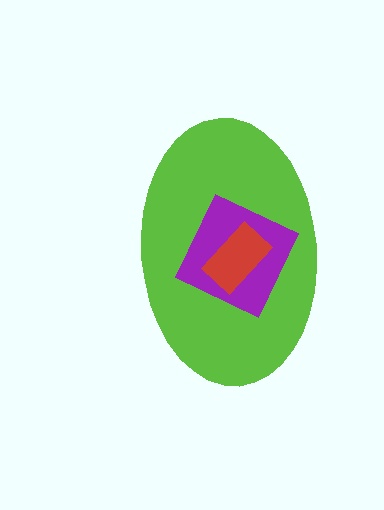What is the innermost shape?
The red rectangle.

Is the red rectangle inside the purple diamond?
Yes.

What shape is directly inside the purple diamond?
The red rectangle.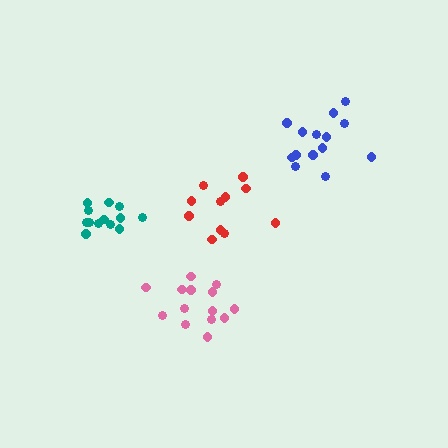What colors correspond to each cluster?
The clusters are colored: red, blue, teal, pink.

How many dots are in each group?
Group 1: 11 dots, Group 2: 14 dots, Group 3: 13 dots, Group 4: 14 dots (52 total).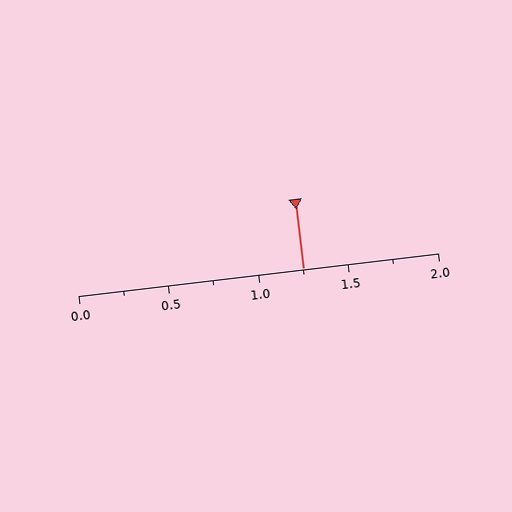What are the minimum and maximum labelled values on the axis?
The axis runs from 0.0 to 2.0.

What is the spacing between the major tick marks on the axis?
The major ticks are spaced 0.5 apart.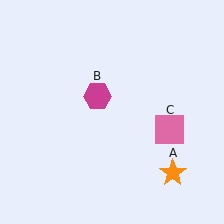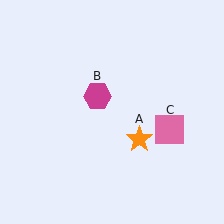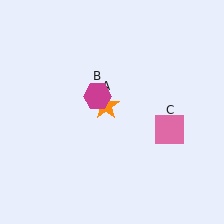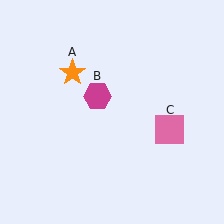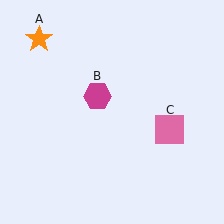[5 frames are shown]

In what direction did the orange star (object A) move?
The orange star (object A) moved up and to the left.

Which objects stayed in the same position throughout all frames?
Magenta hexagon (object B) and pink square (object C) remained stationary.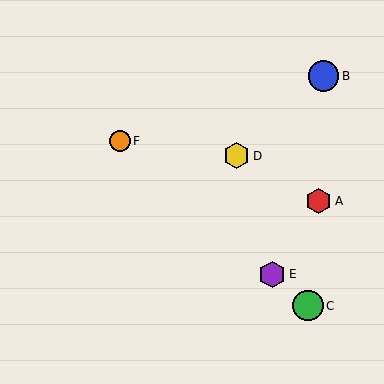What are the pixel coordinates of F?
Object F is at (120, 141).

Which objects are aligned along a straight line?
Objects C, E, F are aligned along a straight line.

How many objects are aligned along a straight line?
3 objects (C, E, F) are aligned along a straight line.